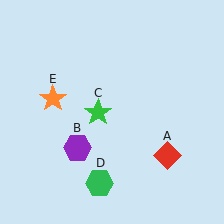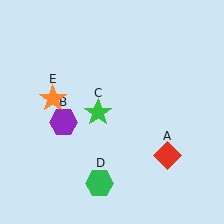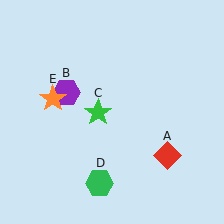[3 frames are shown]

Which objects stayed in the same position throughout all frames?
Red diamond (object A) and green star (object C) and green hexagon (object D) and orange star (object E) remained stationary.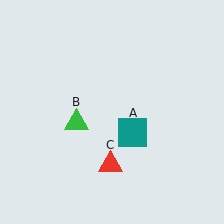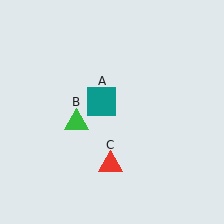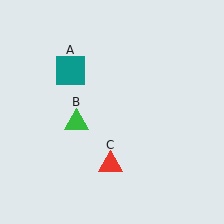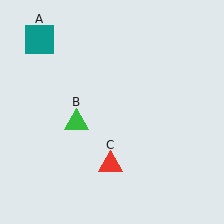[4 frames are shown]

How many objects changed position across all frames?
1 object changed position: teal square (object A).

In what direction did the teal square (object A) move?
The teal square (object A) moved up and to the left.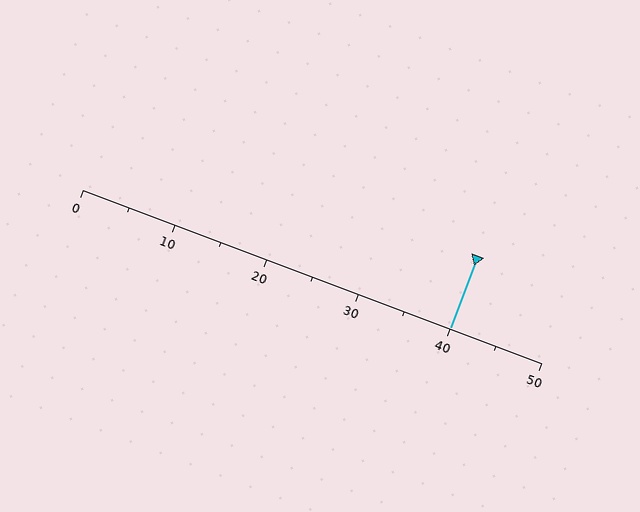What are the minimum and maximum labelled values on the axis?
The axis runs from 0 to 50.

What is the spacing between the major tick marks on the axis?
The major ticks are spaced 10 apart.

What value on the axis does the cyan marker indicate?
The marker indicates approximately 40.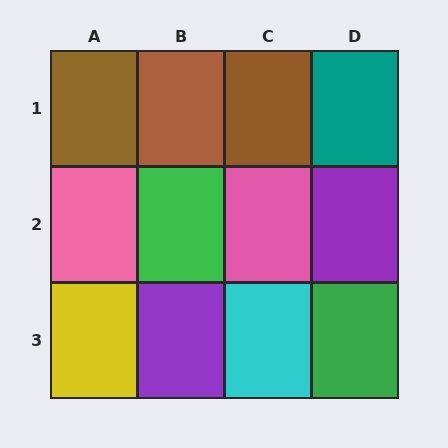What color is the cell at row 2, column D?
Purple.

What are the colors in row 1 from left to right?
Brown, brown, brown, teal.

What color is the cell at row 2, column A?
Pink.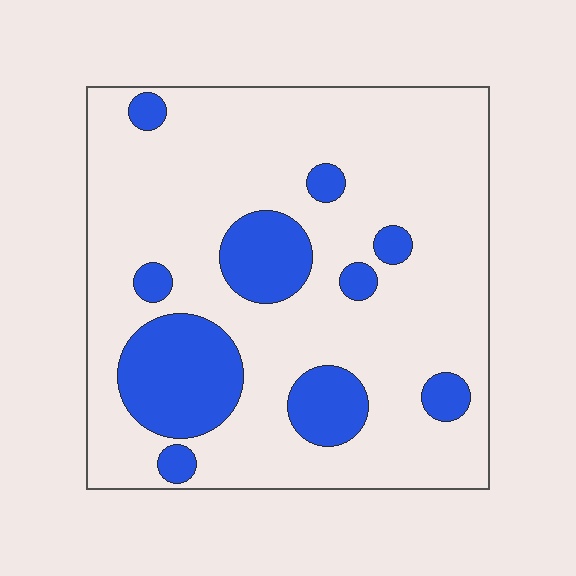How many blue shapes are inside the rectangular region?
10.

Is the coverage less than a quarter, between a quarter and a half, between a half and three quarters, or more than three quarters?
Less than a quarter.